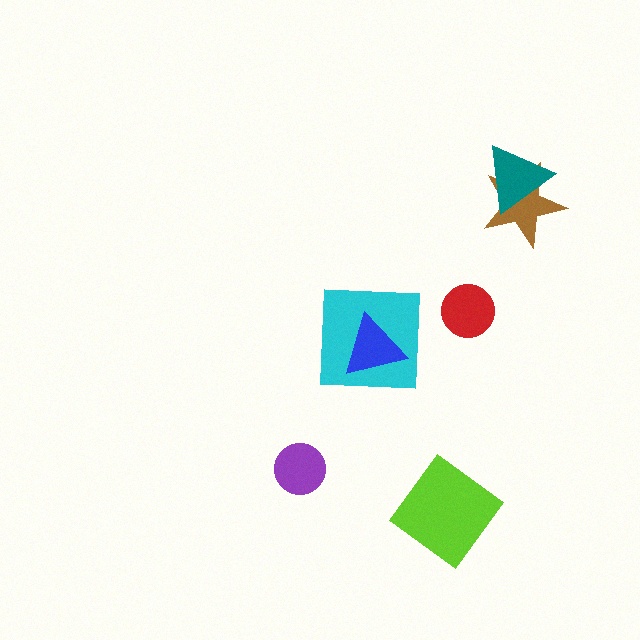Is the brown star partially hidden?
Yes, it is partially covered by another shape.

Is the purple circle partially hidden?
No, no other shape covers it.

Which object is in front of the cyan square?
The blue triangle is in front of the cyan square.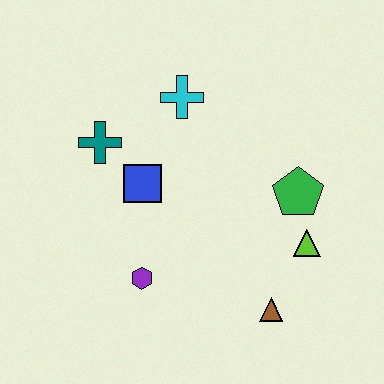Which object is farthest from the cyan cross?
The brown triangle is farthest from the cyan cross.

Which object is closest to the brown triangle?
The lime triangle is closest to the brown triangle.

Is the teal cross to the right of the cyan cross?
No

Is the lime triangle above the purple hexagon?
Yes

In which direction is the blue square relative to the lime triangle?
The blue square is to the left of the lime triangle.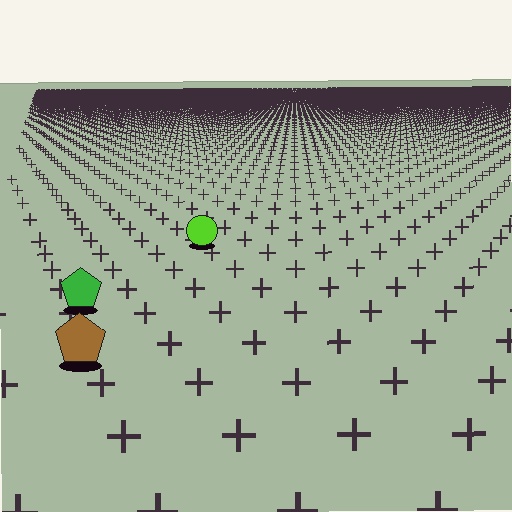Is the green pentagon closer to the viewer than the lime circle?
Yes. The green pentagon is closer — you can tell from the texture gradient: the ground texture is coarser near it.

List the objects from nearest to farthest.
From nearest to farthest: the brown pentagon, the green pentagon, the lime circle.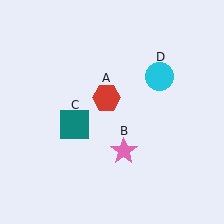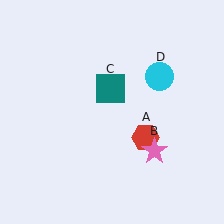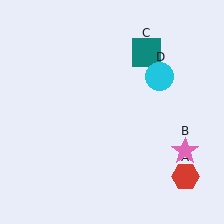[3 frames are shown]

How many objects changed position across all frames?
3 objects changed position: red hexagon (object A), pink star (object B), teal square (object C).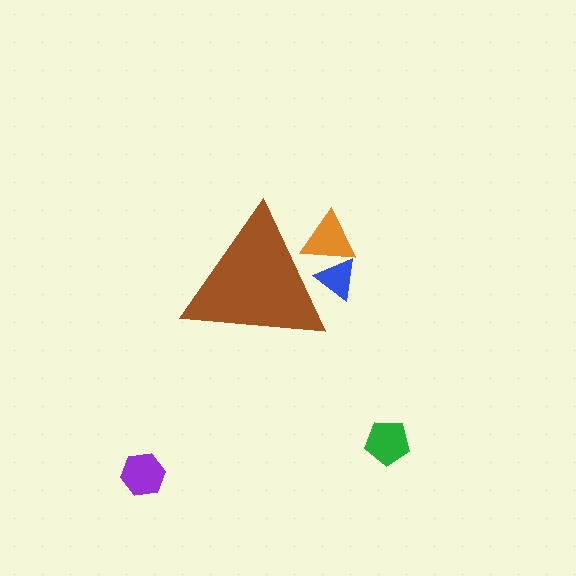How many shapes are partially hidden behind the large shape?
2 shapes are partially hidden.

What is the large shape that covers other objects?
A brown triangle.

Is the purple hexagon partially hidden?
No, the purple hexagon is fully visible.